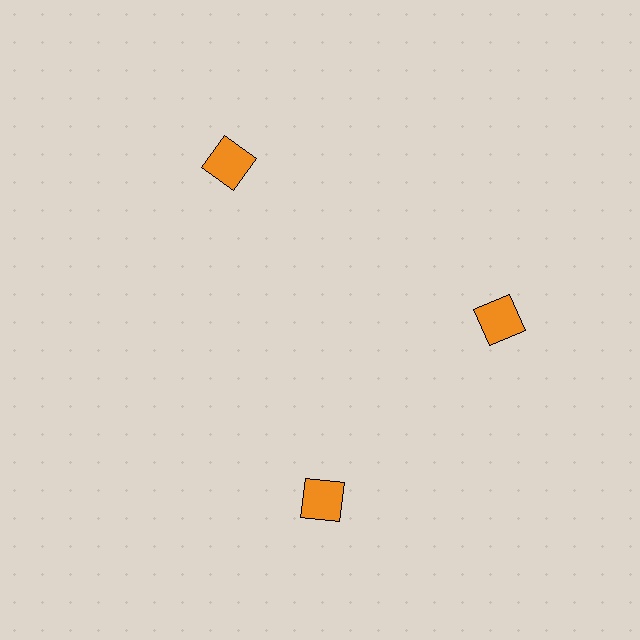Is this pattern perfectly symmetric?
No. The 3 orange squares are arranged in a ring, but one element near the 7 o'clock position is rotated out of alignment along the ring, breaking the 3-fold rotational symmetry.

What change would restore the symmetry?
The symmetry would be restored by rotating it back into even spacing with its neighbors so that all 3 squares sit at equal angles and equal distance from the center.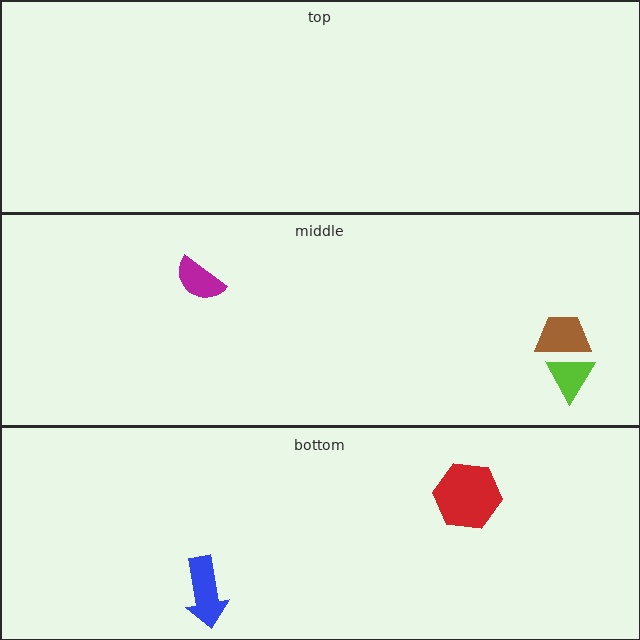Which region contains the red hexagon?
The bottom region.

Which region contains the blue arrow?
The bottom region.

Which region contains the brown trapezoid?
The middle region.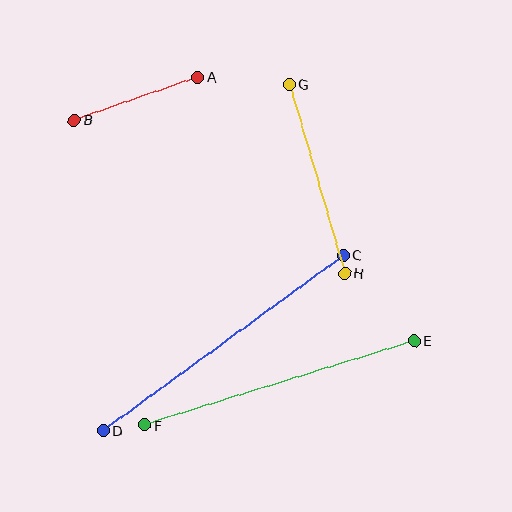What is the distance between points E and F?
The distance is approximately 282 pixels.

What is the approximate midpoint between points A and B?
The midpoint is at approximately (136, 99) pixels.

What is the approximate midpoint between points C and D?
The midpoint is at approximately (223, 343) pixels.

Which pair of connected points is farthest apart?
Points C and D are farthest apart.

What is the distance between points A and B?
The distance is approximately 131 pixels.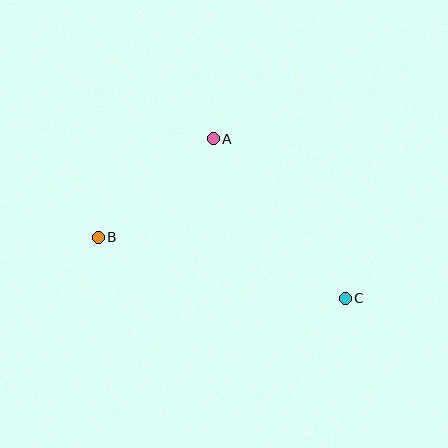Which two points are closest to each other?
Points A and B are closest to each other.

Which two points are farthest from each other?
Points B and C are farthest from each other.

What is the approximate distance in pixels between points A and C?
The distance between A and C is approximately 207 pixels.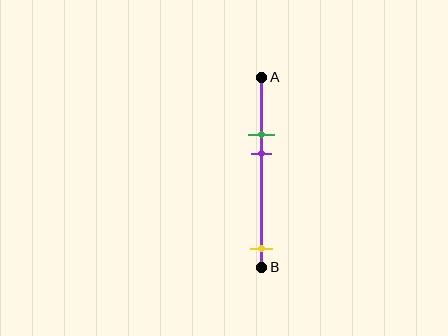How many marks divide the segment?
There are 3 marks dividing the segment.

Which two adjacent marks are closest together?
The green and purple marks are the closest adjacent pair.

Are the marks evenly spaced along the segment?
No, the marks are not evenly spaced.